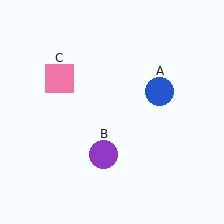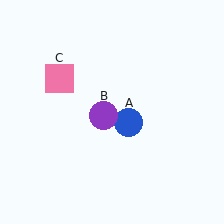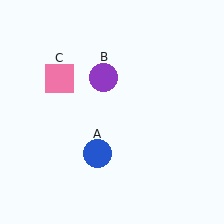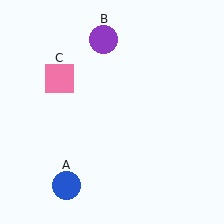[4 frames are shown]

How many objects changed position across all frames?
2 objects changed position: blue circle (object A), purple circle (object B).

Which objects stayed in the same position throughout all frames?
Pink square (object C) remained stationary.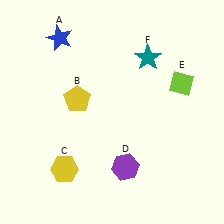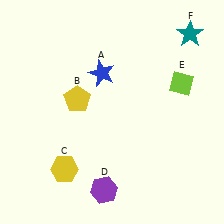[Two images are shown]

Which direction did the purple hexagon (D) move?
The purple hexagon (D) moved down.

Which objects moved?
The objects that moved are: the blue star (A), the purple hexagon (D), the teal star (F).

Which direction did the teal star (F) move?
The teal star (F) moved right.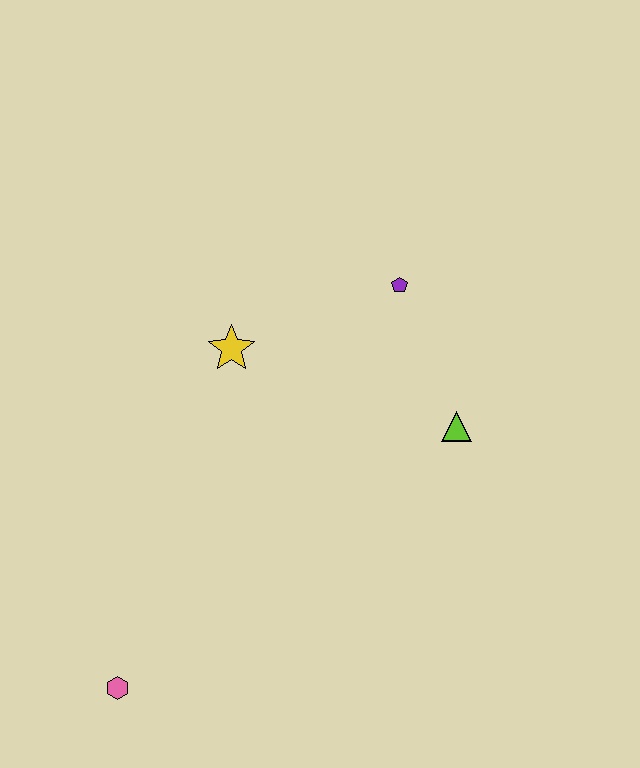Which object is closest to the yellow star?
The purple pentagon is closest to the yellow star.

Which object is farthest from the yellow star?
The pink hexagon is farthest from the yellow star.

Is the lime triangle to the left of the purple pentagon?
No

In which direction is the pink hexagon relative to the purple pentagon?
The pink hexagon is below the purple pentagon.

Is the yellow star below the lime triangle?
No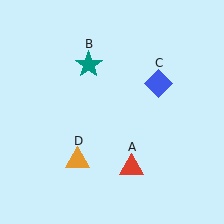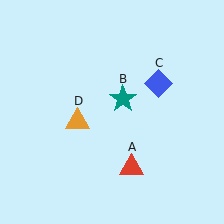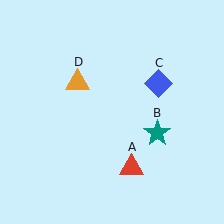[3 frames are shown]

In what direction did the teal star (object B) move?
The teal star (object B) moved down and to the right.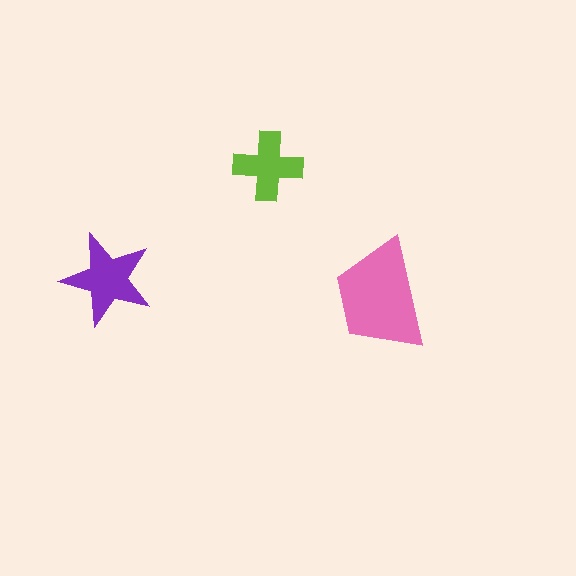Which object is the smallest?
The lime cross.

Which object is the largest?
The pink trapezoid.